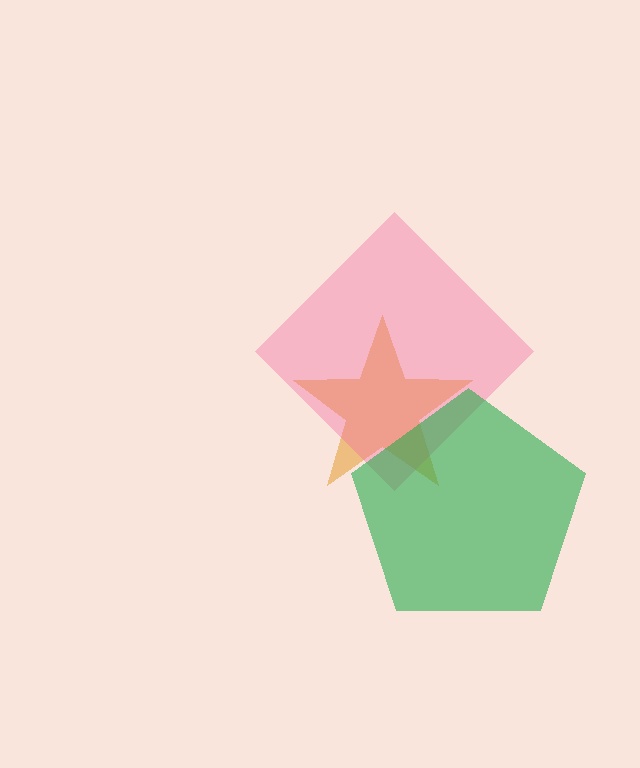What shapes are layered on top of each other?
The layered shapes are: an orange star, a pink diamond, a green pentagon.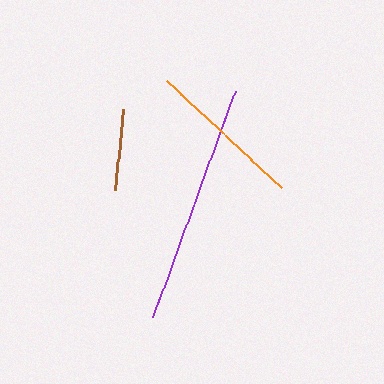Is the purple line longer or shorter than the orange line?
The purple line is longer than the orange line.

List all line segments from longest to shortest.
From longest to shortest: purple, orange, brown.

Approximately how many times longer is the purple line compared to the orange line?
The purple line is approximately 1.5 times the length of the orange line.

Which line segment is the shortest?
The brown line is the shortest at approximately 81 pixels.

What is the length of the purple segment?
The purple segment is approximately 241 pixels long.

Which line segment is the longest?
The purple line is the longest at approximately 241 pixels.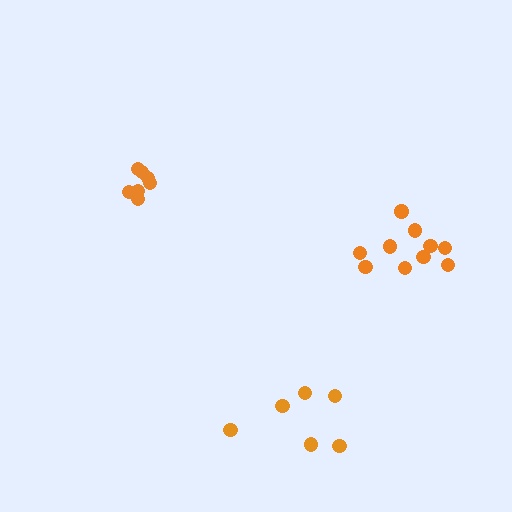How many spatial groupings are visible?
There are 3 spatial groupings.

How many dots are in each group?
Group 1: 7 dots, Group 2: 10 dots, Group 3: 6 dots (23 total).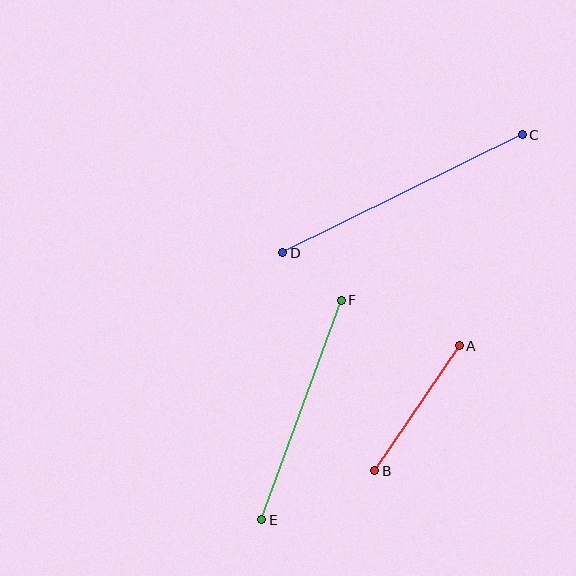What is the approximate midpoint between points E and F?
The midpoint is at approximately (301, 410) pixels.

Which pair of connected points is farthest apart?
Points C and D are farthest apart.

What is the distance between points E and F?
The distance is approximately 234 pixels.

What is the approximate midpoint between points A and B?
The midpoint is at approximately (417, 408) pixels.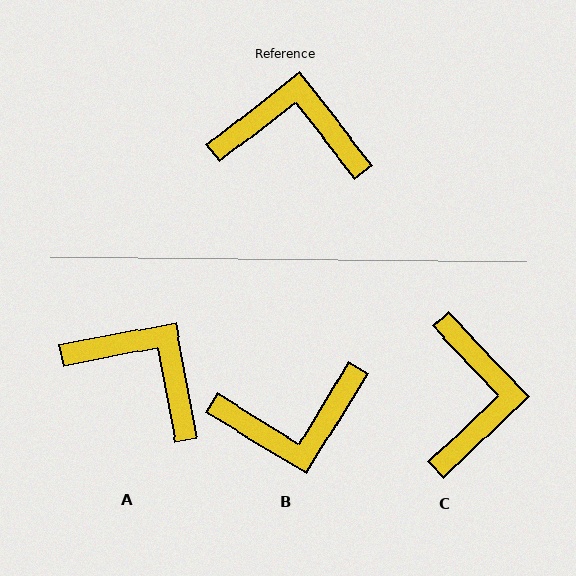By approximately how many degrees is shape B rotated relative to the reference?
Approximately 159 degrees clockwise.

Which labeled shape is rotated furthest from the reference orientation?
B, about 159 degrees away.